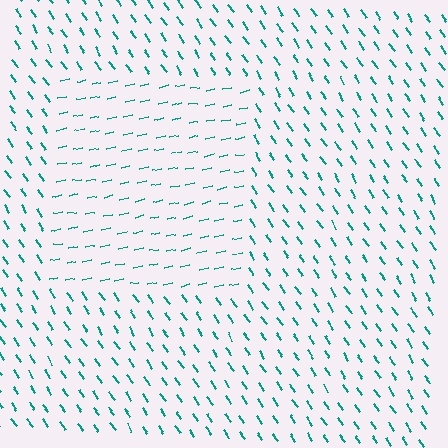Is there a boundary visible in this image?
Yes, there is a texture boundary formed by a change in line orientation.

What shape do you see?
I see a rectangle.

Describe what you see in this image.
The image is filled with small teal line segments. A rectangle region in the image has lines oriented differently from the surrounding lines, creating a visible texture boundary.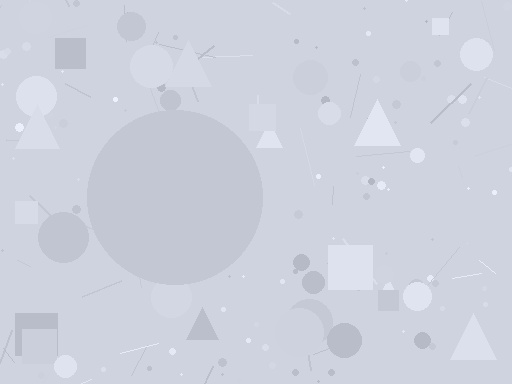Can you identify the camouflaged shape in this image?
The camouflaged shape is a circle.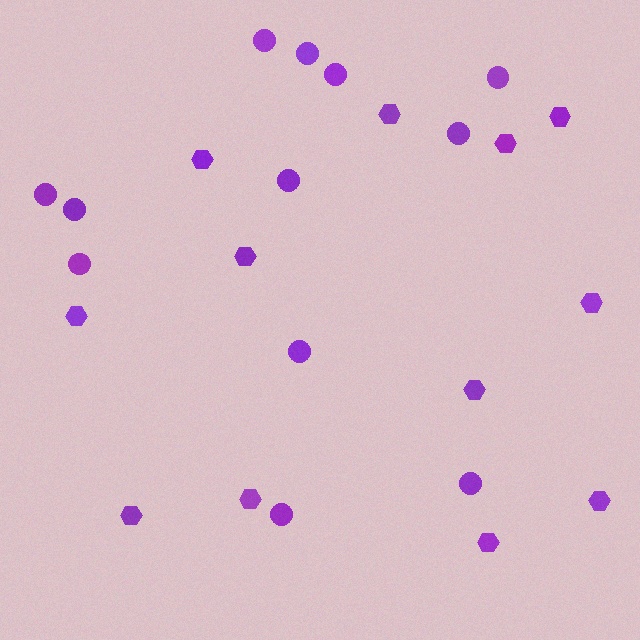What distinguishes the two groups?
There are 2 groups: one group of circles (12) and one group of hexagons (12).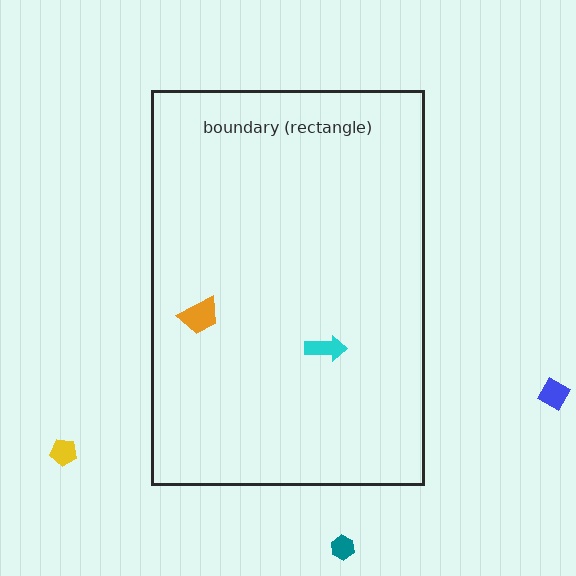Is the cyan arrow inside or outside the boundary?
Inside.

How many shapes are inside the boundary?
2 inside, 3 outside.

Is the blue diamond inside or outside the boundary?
Outside.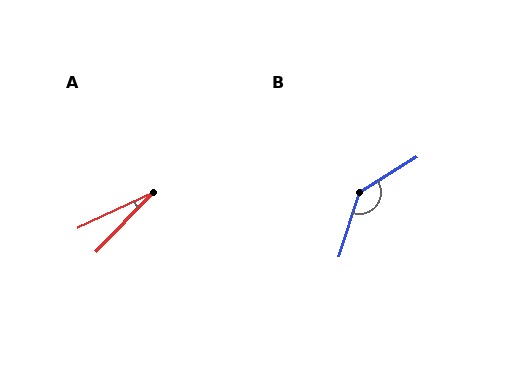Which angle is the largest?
B, at approximately 139 degrees.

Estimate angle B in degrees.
Approximately 139 degrees.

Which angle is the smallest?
A, at approximately 21 degrees.